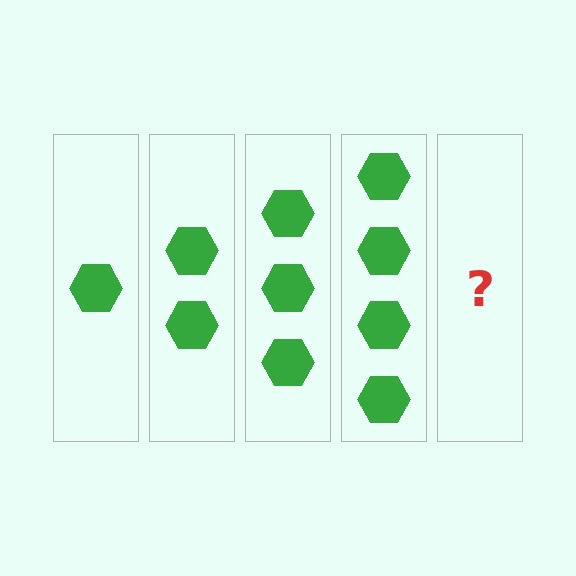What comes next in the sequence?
The next element should be 5 hexagons.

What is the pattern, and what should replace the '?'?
The pattern is that each step adds one more hexagon. The '?' should be 5 hexagons.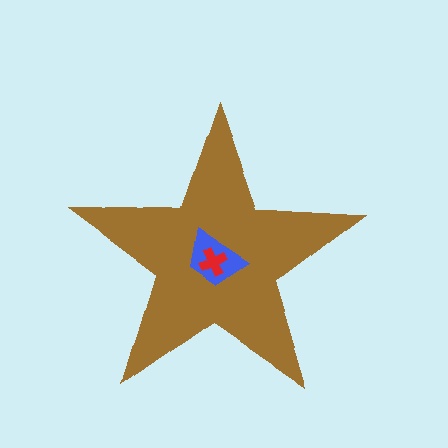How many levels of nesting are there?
3.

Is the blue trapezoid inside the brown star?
Yes.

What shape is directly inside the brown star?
The blue trapezoid.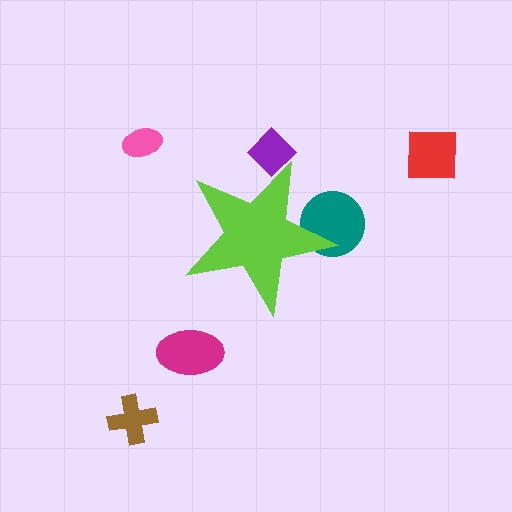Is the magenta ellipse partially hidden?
No, the magenta ellipse is fully visible.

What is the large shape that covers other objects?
A lime star.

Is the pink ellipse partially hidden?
No, the pink ellipse is fully visible.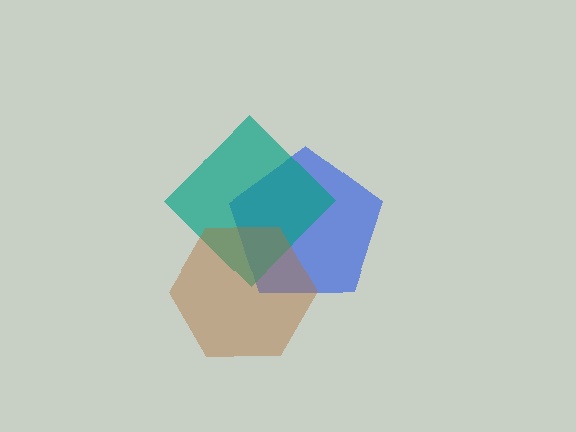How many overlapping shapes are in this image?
There are 3 overlapping shapes in the image.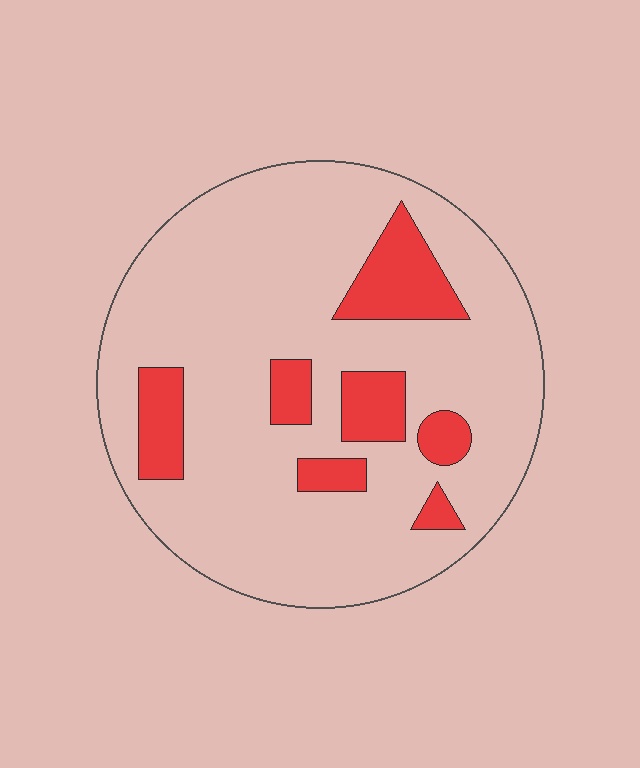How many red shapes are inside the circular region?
7.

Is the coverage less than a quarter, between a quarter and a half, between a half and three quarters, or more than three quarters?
Less than a quarter.